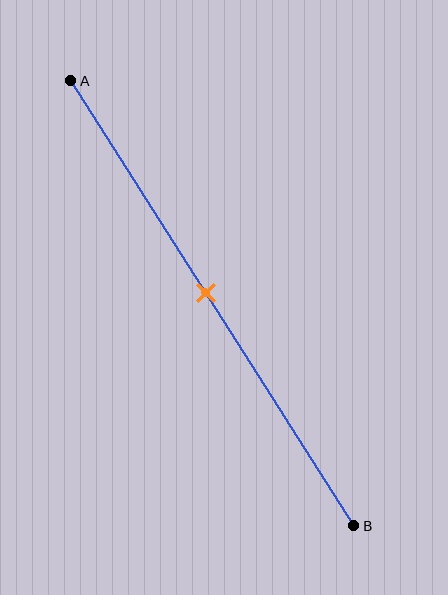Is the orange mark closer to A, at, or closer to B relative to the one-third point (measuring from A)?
The orange mark is closer to point B than the one-third point of segment AB.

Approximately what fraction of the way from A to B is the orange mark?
The orange mark is approximately 50% of the way from A to B.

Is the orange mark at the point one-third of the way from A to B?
No, the mark is at about 50% from A, not at the 33% one-third point.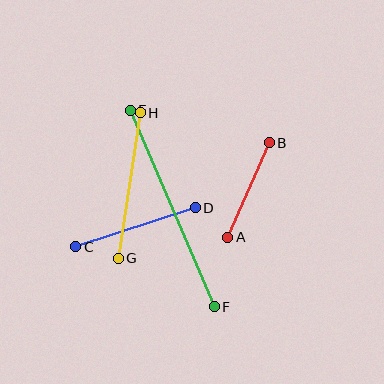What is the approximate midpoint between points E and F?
The midpoint is at approximately (172, 208) pixels.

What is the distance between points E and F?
The distance is approximately 214 pixels.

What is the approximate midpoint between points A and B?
The midpoint is at approximately (248, 190) pixels.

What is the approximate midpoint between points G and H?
The midpoint is at approximately (129, 185) pixels.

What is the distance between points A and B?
The distance is approximately 103 pixels.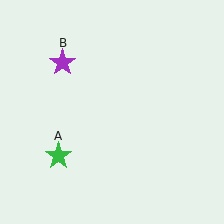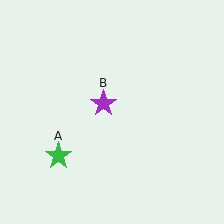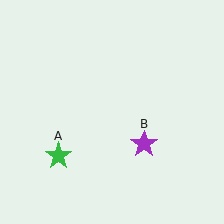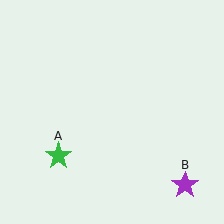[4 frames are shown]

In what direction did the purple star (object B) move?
The purple star (object B) moved down and to the right.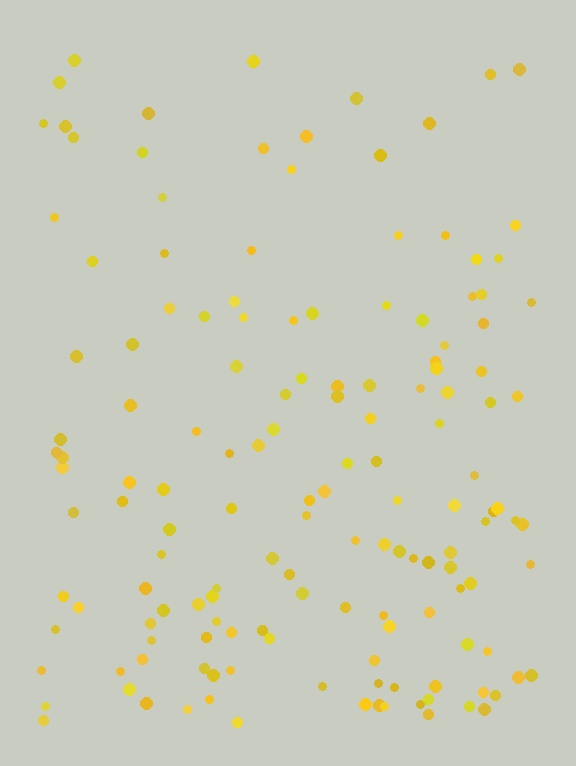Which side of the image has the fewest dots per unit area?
The top.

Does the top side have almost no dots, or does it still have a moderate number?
Still a moderate number, just noticeably fewer than the bottom.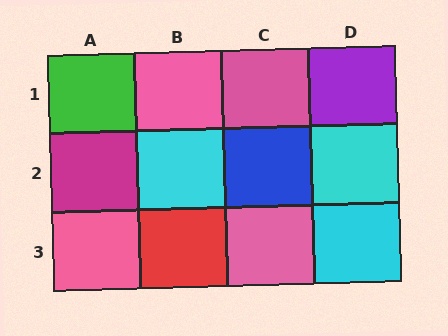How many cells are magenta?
1 cell is magenta.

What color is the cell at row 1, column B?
Pink.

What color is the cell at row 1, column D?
Purple.